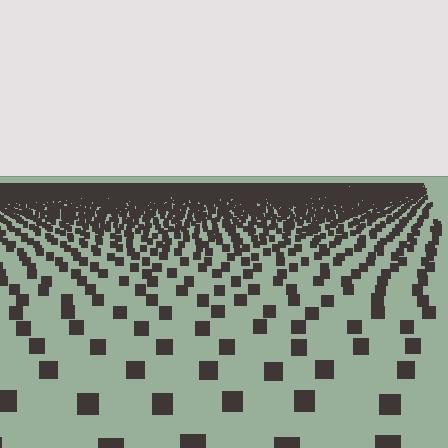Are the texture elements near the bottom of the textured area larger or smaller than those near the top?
Larger. Near the bottom, elements are closer to the viewer and appear at a bigger on-screen size.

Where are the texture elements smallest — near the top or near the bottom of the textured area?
Near the top.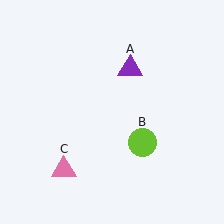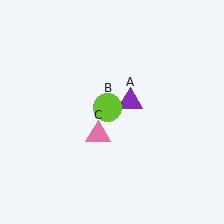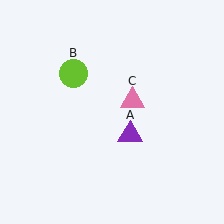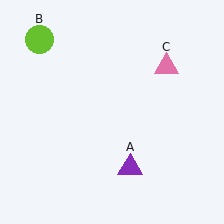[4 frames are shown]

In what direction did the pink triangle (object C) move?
The pink triangle (object C) moved up and to the right.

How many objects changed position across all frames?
3 objects changed position: purple triangle (object A), lime circle (object B), pink triangle (object C).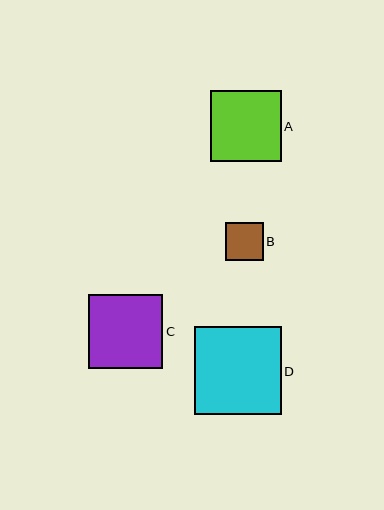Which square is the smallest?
Square B is the smallest with a size of approximately 37 pixels.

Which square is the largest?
Square D is the largest with a size of approximately 87 pixels.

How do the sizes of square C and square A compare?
Square C and square A are approximately the same size.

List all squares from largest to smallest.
From largest to smallest: D, C, A, B.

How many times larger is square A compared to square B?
Square A is approximately 1.9 times the size of square B.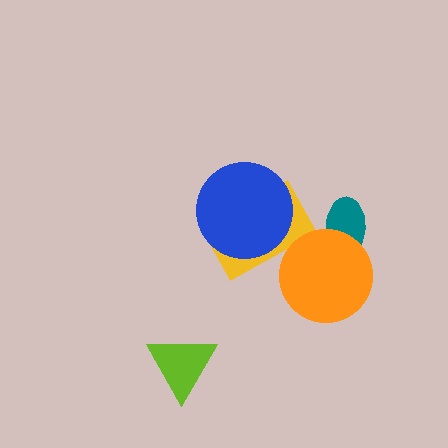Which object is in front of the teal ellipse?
The orange circle is in front of the teal ellipse.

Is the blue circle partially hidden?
No, no other shape covers it.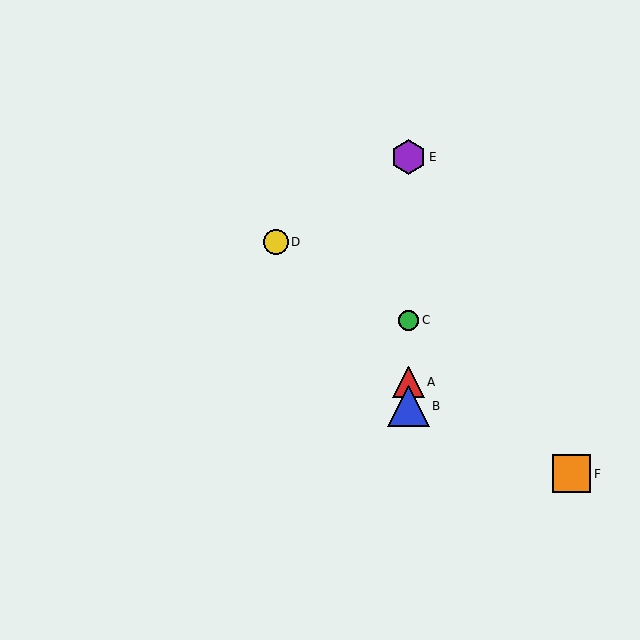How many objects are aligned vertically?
4 objects (A, B, C, E) are aligned vertically.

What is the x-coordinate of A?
Object A is at x≈409.